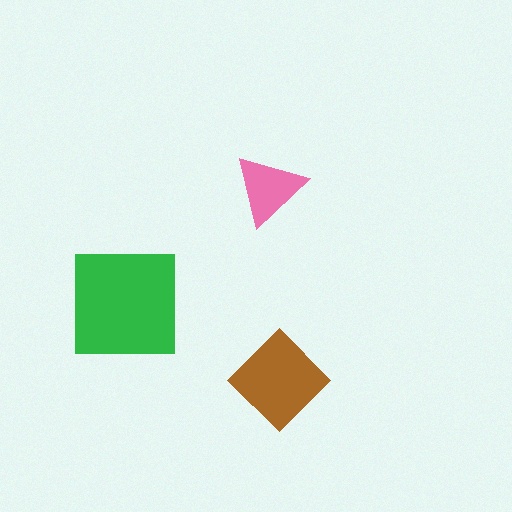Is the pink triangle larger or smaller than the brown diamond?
Smaller.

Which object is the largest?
The green square.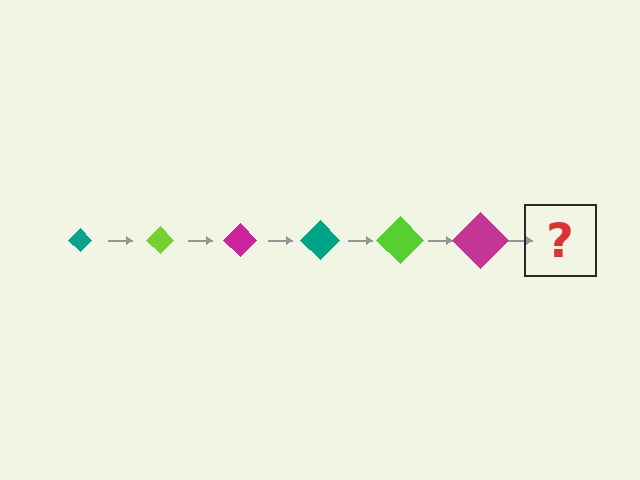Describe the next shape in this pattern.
It should be a teal diamond, larger than the previous one.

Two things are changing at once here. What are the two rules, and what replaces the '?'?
The two rules are that the diamond grows larger each step and the color cycles through teal, lime, and magenta. The '?' should be a teal diamond, larger than the previous one.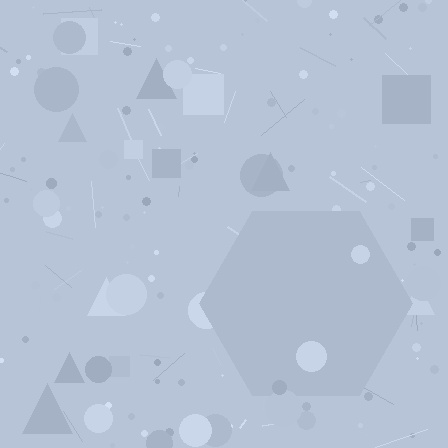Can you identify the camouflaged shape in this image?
The camouflaged shape is a hexagon.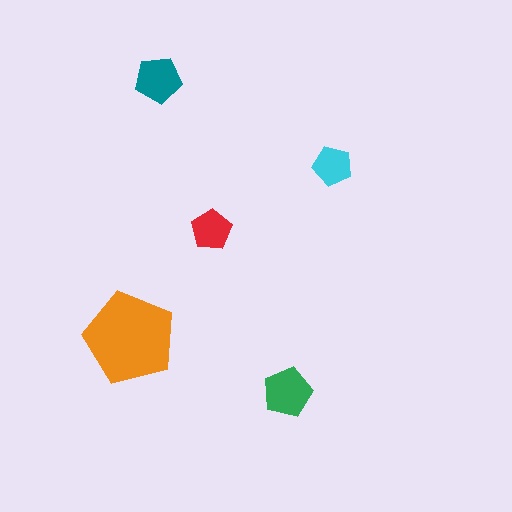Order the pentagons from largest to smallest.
the orange one, the green one, the teal one, the red one, the cyan one.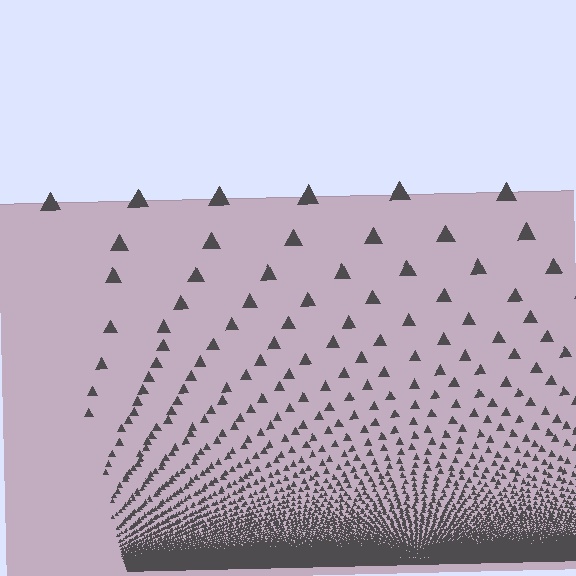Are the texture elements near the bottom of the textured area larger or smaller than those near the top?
Smaller. The gradient is inverted — elements near the bottom are smaller and denser.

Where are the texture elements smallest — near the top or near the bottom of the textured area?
Near the bottom.